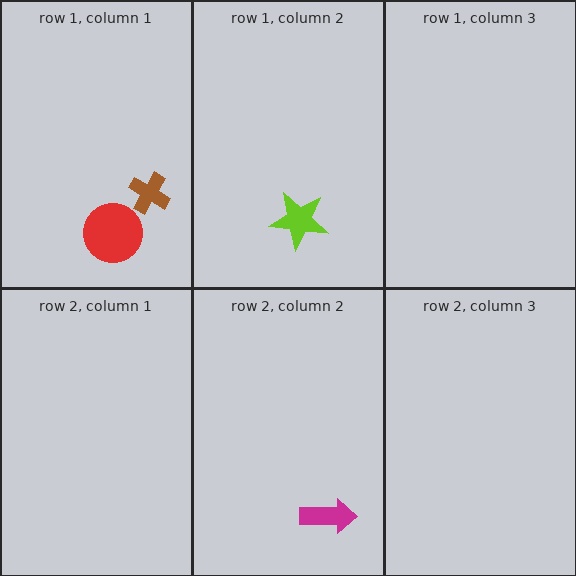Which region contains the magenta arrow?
The row 2, column 2 region.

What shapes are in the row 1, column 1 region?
The red circle, the brown cross.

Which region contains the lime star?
The row 1, column 2 region.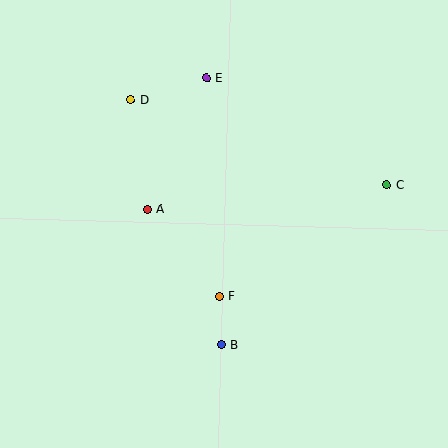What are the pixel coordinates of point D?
Point D is at (131, 100).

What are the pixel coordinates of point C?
Point C is at (387, 185).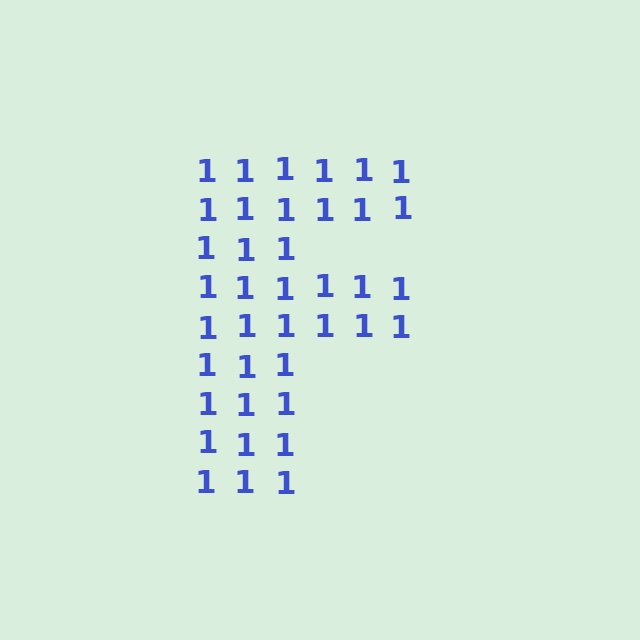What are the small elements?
The small elements are digit 1's.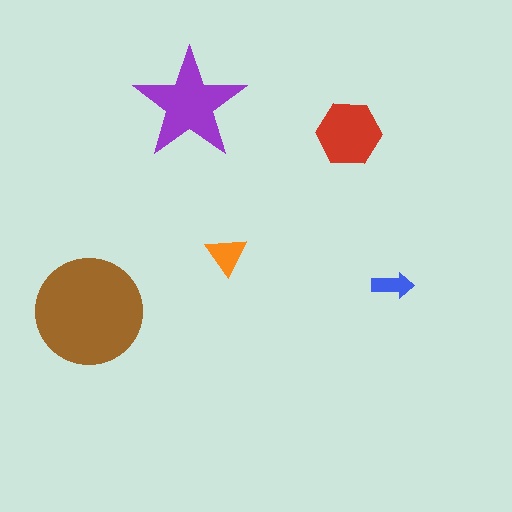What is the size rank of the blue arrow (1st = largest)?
5th.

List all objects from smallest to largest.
The blue arrow, the orange triangle, the red hexagon, the purple star, the brown circle.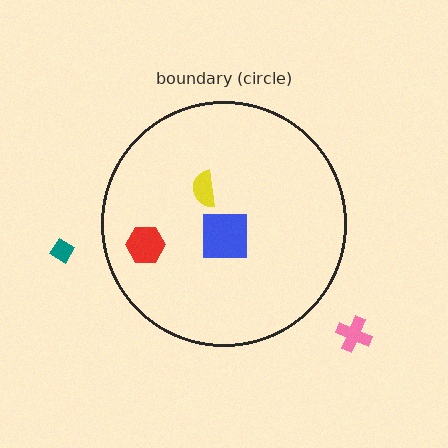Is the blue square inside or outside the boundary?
Inside.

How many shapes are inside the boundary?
3 inside, 2 outside.